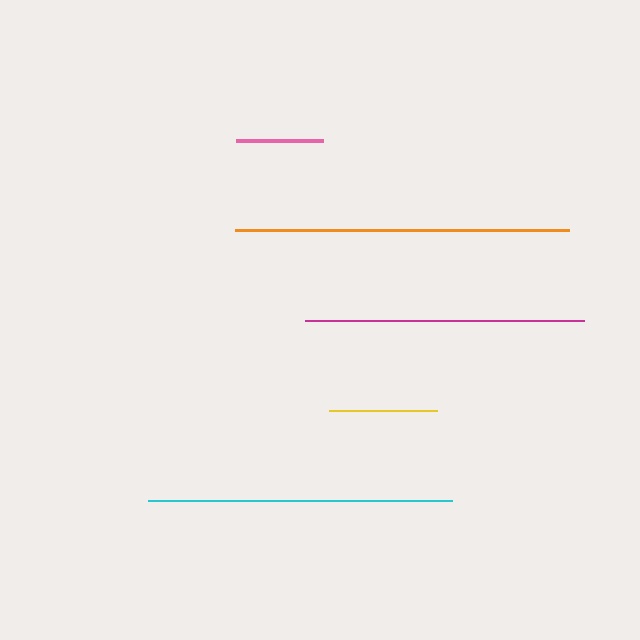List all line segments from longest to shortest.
From longest to shortest: orange, cyan, magenta, yellow, pink.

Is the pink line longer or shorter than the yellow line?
The yellow line is longer than the pink line.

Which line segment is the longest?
The orange line is the longest at approximately 334 pixels.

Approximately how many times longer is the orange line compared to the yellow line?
The orange line is approximately 3.1 times the length of the yellow line.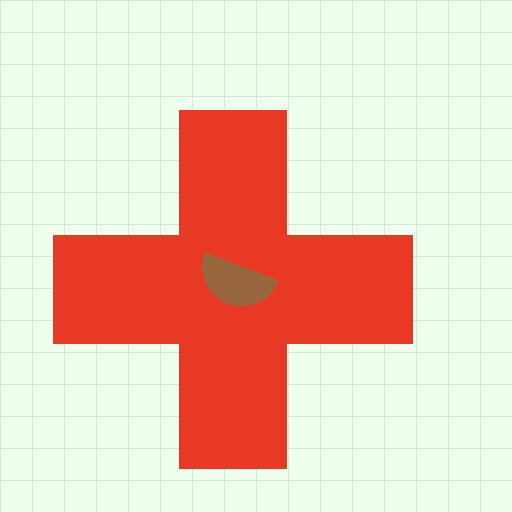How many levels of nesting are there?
2.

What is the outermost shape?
The red cross.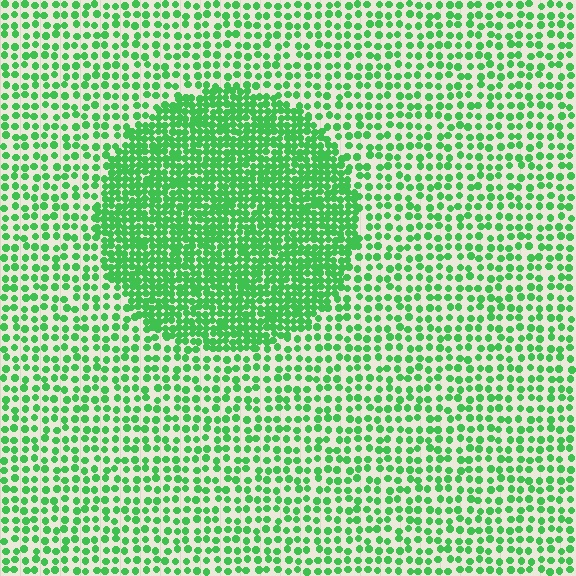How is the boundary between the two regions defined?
The boundary is defined by a change in element density (approximately 2.2x ratio). All elements are the same color, size, and shape.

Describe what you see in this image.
The image contains small green elements arranged at two different densities. A circle-shaped region is visible where the elements are more densely packed than the surrounding area.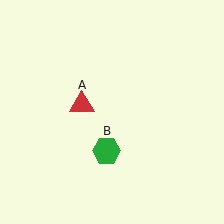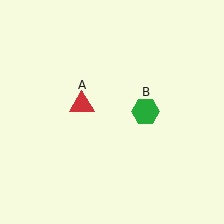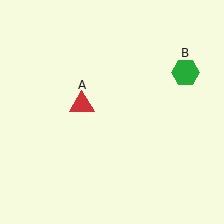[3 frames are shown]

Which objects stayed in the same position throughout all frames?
Red triangle (object A) remained stationary.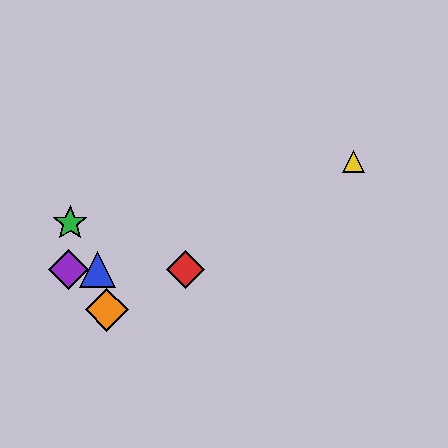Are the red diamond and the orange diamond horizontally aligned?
No, the red diamond is at y≈269 and the orange diamond is at y≈310.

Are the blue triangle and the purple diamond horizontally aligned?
Yes, both are at y≈269.